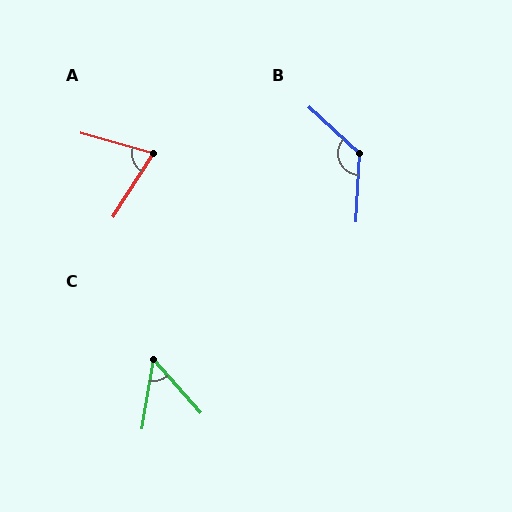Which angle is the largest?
B, at approximately 130 degrees.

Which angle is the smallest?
C, at approximately 51 degrees.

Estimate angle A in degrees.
Approximately 74 degrees.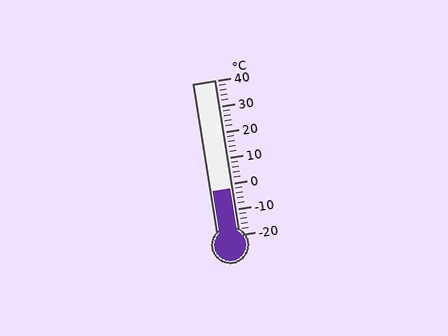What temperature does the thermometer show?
The thermometer shows approximately -2°C.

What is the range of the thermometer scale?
The thermometer scale ranges from -20°C to 40°C.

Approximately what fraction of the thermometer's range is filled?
The thermometer is filled to approximately 30% of its range.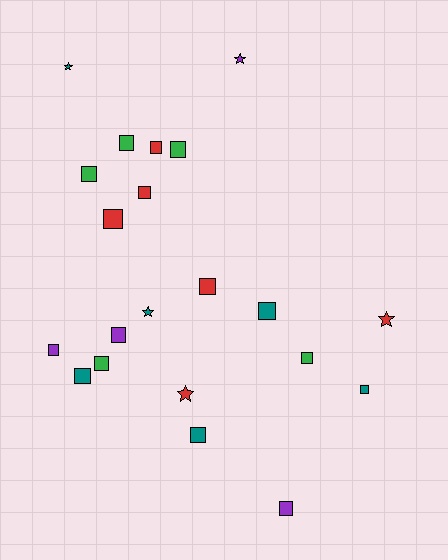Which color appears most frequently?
Red, with 6 objects.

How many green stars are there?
There are no green stars.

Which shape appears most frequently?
Square, with 16 objects.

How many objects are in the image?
There are 21 objects.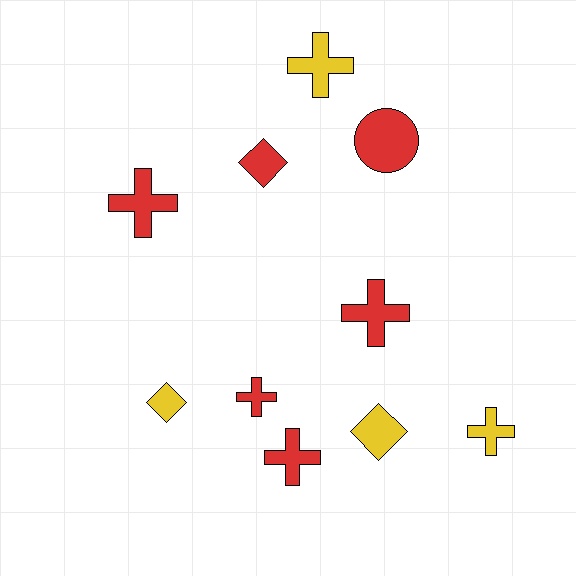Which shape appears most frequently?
Cross, with 6 objects.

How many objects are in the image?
There are 10 objects.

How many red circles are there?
There is 1 red circle.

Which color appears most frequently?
Red, with 6 objects.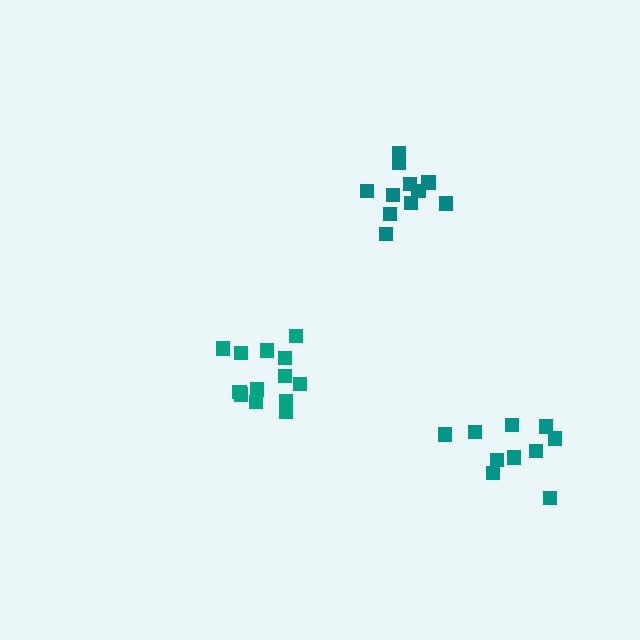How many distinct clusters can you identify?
There are 3 distinct clusters.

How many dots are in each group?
Group 1: 11 dots, Group 2: 13 dots, Group 3: 10 dots (34 total).